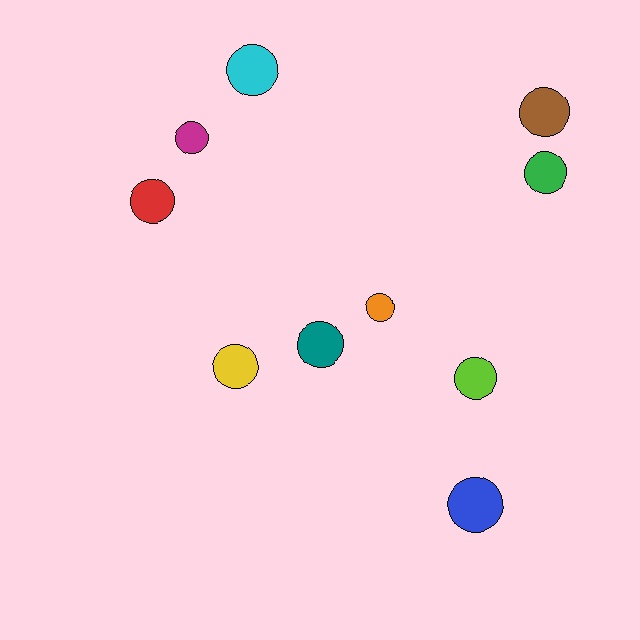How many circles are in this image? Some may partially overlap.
There are 10 circles.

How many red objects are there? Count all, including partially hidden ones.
There is 1 red object.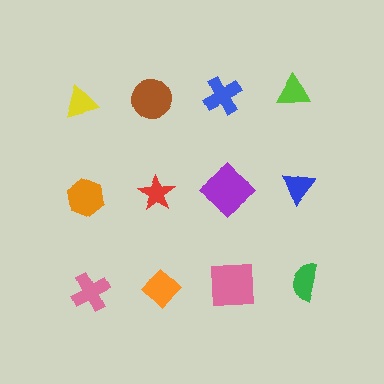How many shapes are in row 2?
4 shapes.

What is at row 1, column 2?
A brown circle.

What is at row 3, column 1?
A pink cross.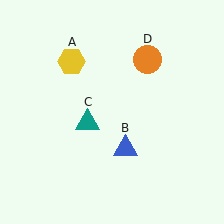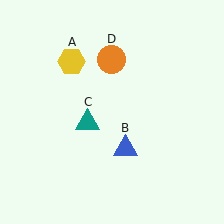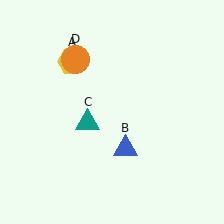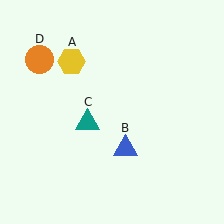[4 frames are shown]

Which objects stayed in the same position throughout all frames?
Yellow hexagon (object A) and blue triangle (object B) and teal triangle (object C) remained stationary.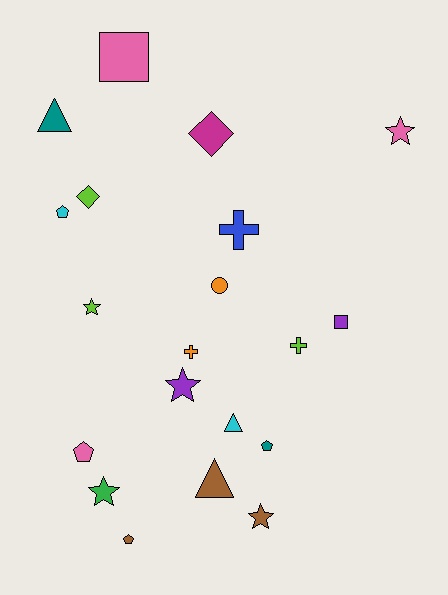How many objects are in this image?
There are 20 objects.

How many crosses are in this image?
There are 3 crosses.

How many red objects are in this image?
There are no red objects.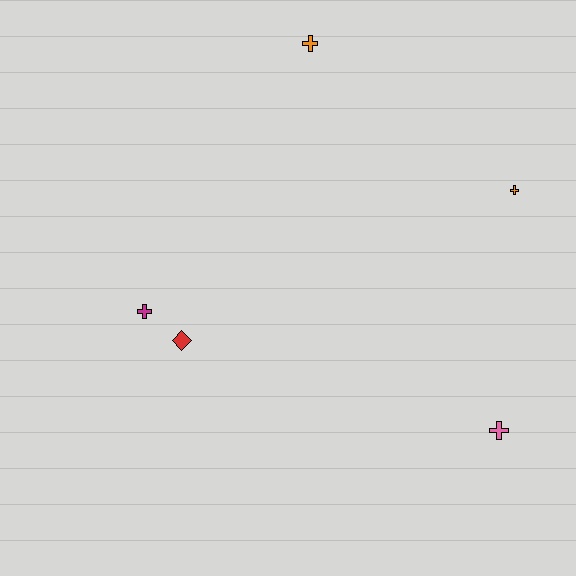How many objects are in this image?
There are 5 objects.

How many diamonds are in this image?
There is 1 diamond.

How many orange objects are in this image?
There are 2 orange objects.